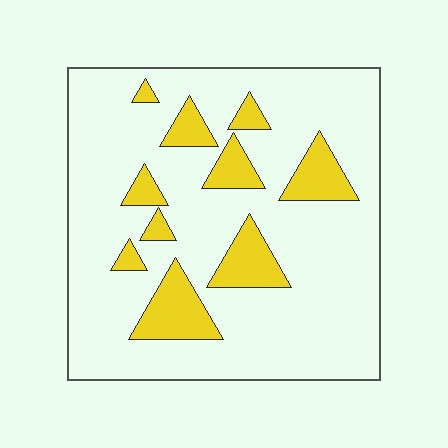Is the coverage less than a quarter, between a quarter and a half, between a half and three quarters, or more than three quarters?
Less than a quarter.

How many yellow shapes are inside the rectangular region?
10.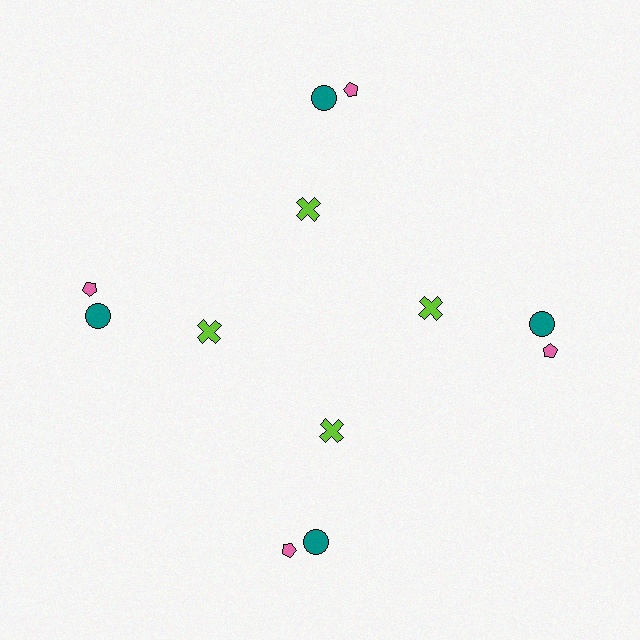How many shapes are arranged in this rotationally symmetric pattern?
There are 12 shapes, arranged in 4 groups of 3.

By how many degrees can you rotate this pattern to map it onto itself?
The pattern maps onto itself every 90 degrees of rotation.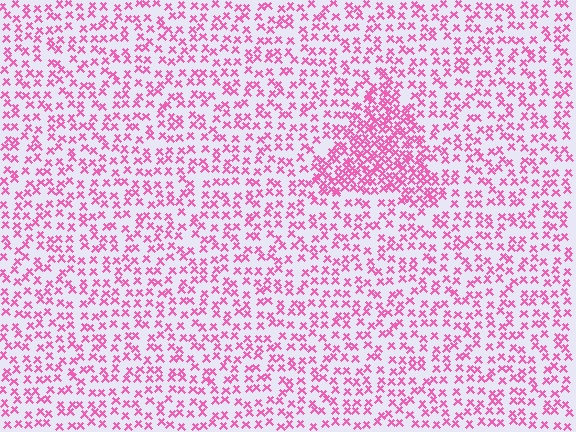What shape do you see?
I see a triangle.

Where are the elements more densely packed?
The elements are more densely packed inside the triangle boundary.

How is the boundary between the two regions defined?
The boundary is defined by a change in element density (approximately 2.2x ratio). All elements are the same color, size, and shape.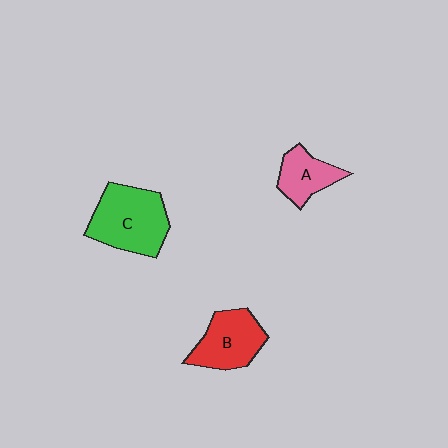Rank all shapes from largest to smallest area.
From largest to smallest: C (green), B (red), A (pink).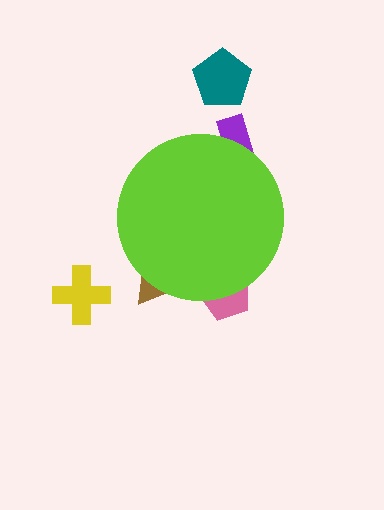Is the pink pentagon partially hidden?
Yes, the pink pentagon is partially hidden behind the lime circle.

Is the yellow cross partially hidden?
No, the yellow cross is fully visible.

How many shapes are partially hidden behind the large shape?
3 shapes are partially hidden.